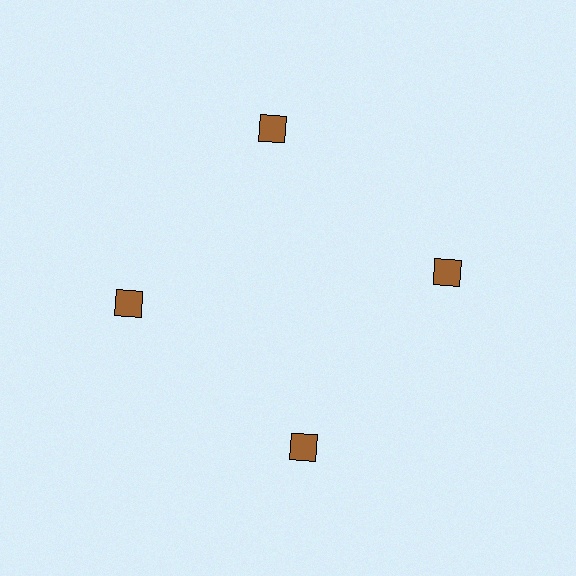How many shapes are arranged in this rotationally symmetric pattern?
There are 4 shapes, arranged in 4 groups of 1.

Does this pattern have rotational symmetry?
Yes, this pattern has 4-fold rotational symmetry. It looks the same after rotating 90 degrees around the center.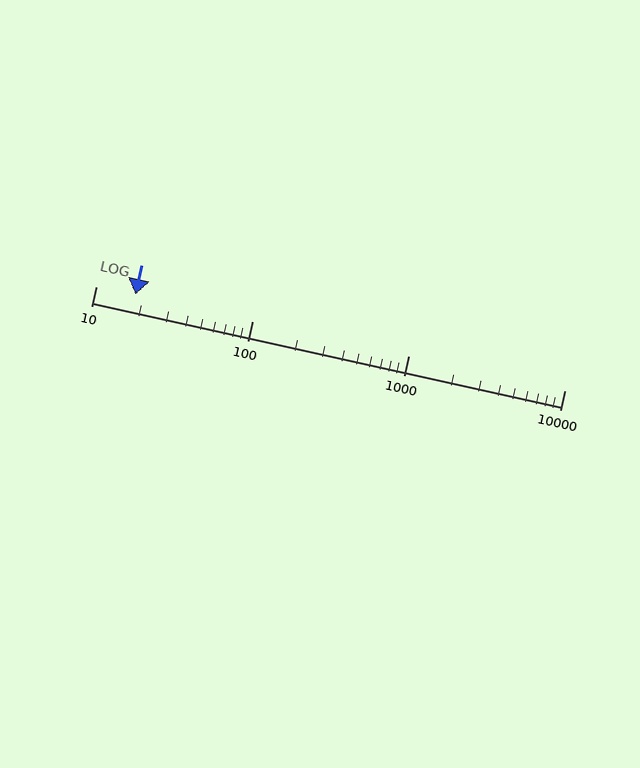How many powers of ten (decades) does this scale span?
The scale spans 3 decades, from 10 to 10000.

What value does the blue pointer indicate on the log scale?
The pointer indicates approximately 18.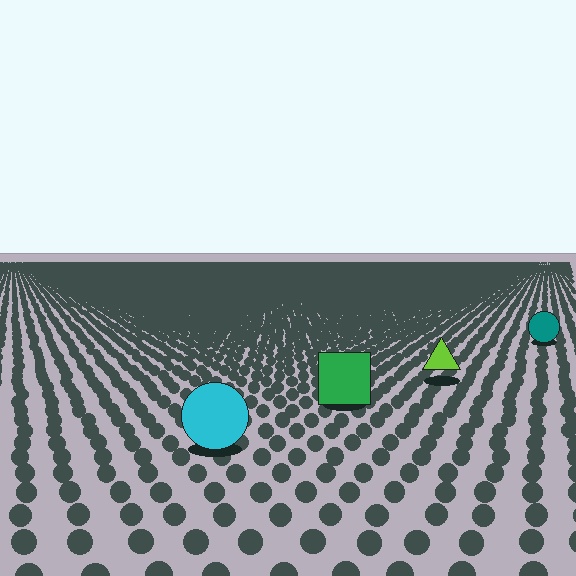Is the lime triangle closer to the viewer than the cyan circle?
No. The cyan circle is closer — you can tell from the texture gradient: the ground texture is coarser near it.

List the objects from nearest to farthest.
From nearest to farthest: the cyan circle, the green square, the lime triangle, the teal circle.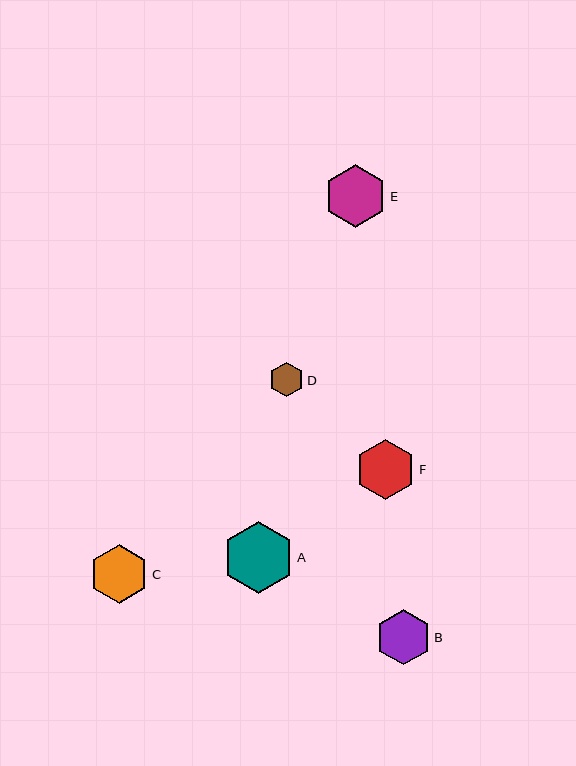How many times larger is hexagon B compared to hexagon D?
Hexagon B is approximately 1.6 times the size of hexagon D.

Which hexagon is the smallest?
Hexagon D is the smallest with a size of approximately 35 pixels.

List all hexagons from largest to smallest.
From largest to smallest: A, E, F, C, B, D.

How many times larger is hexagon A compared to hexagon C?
Hexagon A is approximately 1.2 times the size of hexagon C.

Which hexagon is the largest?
Hexagon A is the largest with a size of approximately 72 pixels.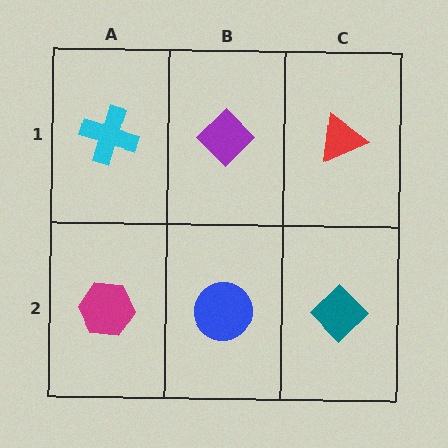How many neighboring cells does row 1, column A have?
2.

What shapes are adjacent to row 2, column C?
A red triangle (row 1, column C), a blue circle (row 2, column B).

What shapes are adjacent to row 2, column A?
A cyan cross (row 1, column A), a blue circle (row 2, column B).